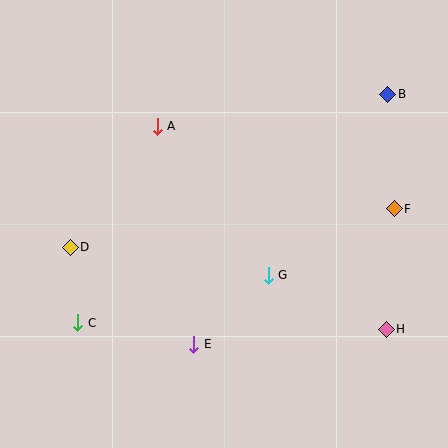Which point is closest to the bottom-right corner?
Point H is closest to the bottom-right corner.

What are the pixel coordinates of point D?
Point D is at (70, 247).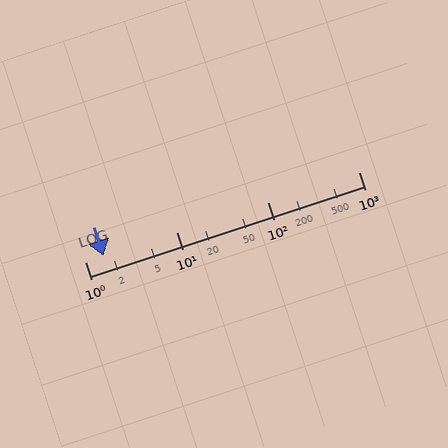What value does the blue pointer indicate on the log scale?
The pointer indicates approximately 1.6.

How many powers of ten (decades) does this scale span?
The scale spans 3 decades, from 1 to 1000.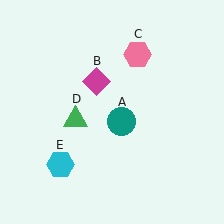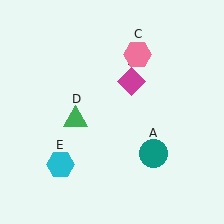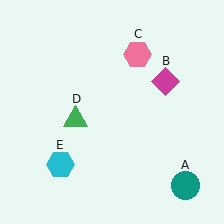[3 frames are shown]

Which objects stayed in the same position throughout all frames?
Pink hexagon (object C) and green triangle (object D) and cyan hexagon (object E) remained stationary.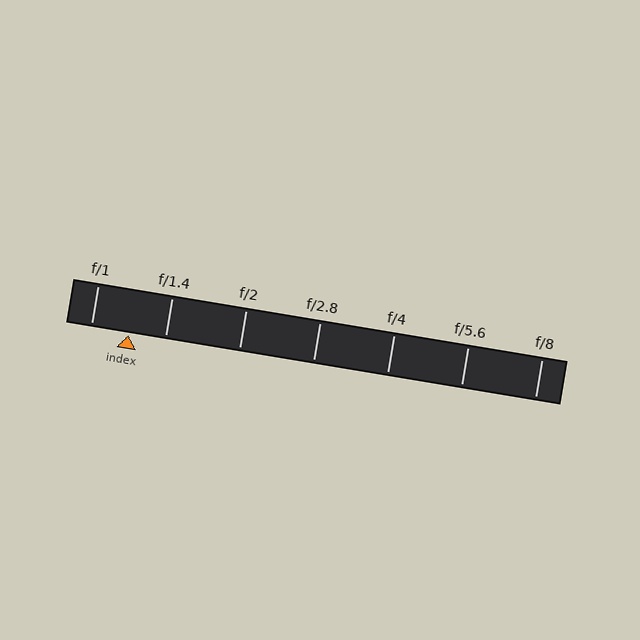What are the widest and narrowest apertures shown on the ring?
The widest aperture shown is f/1 and the narrowest is f/8.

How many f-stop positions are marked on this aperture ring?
There are 7 f-stop positions marked.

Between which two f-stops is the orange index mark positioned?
The index mark is between f/1 and f/1.4.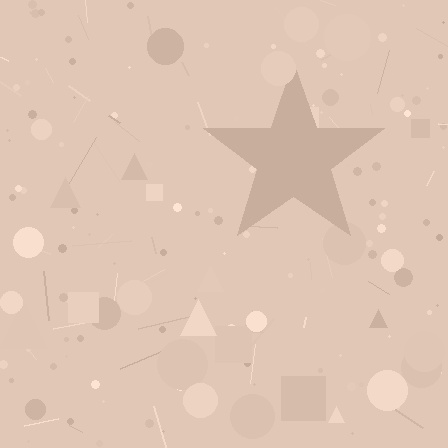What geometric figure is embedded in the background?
A star is embedded in the background.